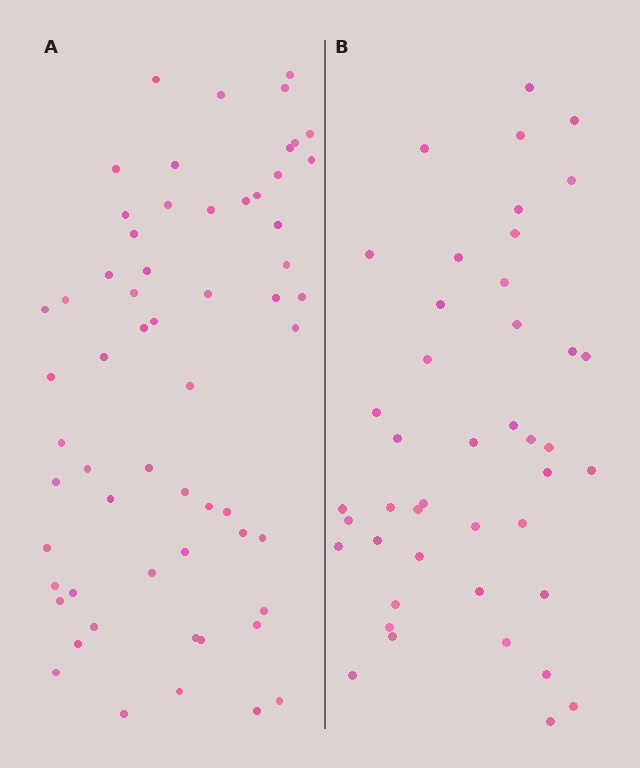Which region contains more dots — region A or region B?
Region A (the left region) has more dots.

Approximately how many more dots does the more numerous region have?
Region A has approximately 15 more dots than region B.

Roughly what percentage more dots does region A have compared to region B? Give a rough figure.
About 40% more.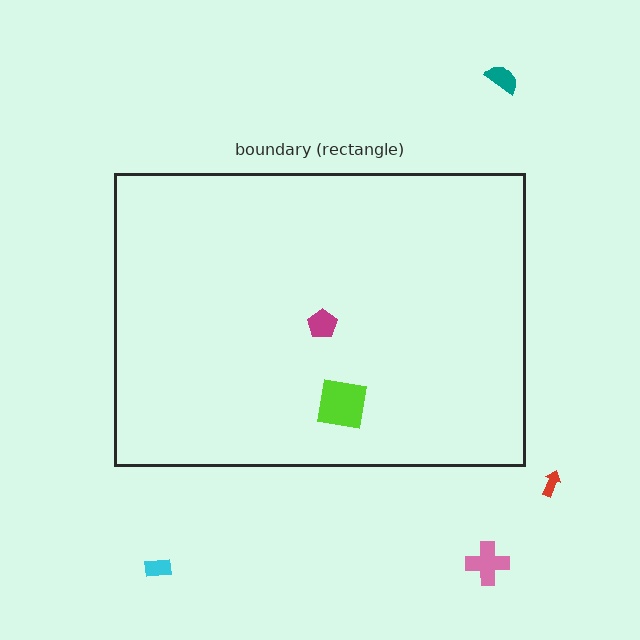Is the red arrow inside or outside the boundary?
Outside.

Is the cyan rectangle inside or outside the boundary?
Outside.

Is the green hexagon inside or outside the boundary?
Inside.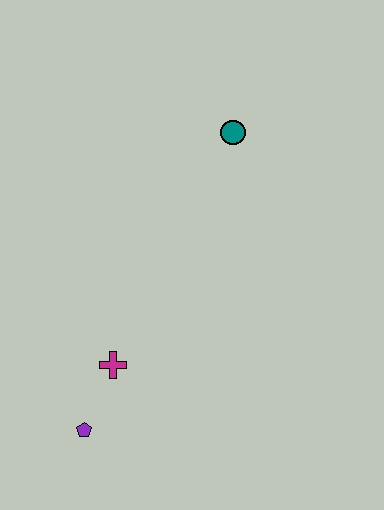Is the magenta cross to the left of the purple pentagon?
No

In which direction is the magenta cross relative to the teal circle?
The magenta cross is below the teal circle.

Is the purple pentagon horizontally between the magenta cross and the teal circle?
No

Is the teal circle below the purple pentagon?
No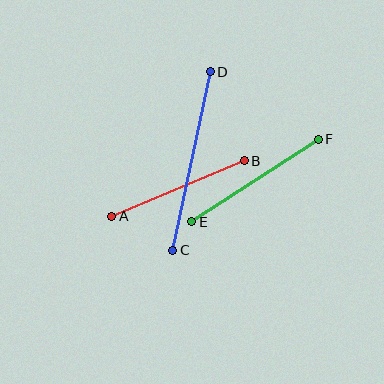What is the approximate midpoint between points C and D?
The midpoint is at approximately (191, 161) pixels.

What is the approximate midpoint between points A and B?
The midpoint is at approximately (178, 188) pixels.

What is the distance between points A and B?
The distance is approximately 144 pixels.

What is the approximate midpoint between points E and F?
The midpoint is at approximately (255, 181) pixels.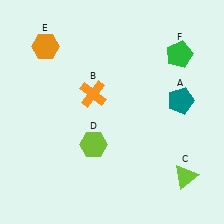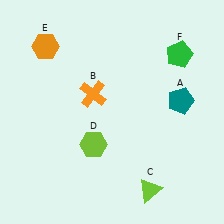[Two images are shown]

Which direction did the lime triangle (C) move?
The lime triangle (C) moved left.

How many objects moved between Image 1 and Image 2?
1 object moved between the two images.